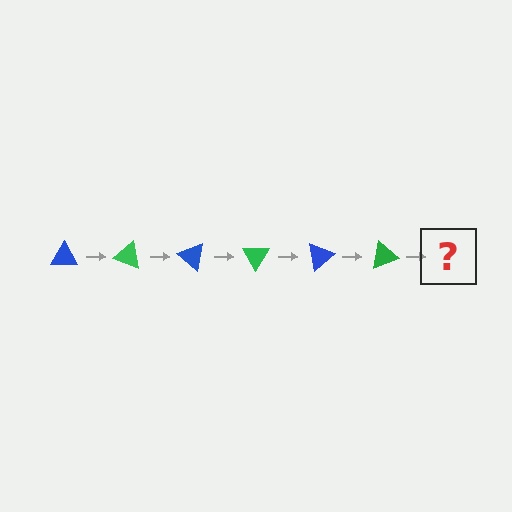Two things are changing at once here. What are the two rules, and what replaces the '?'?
The two rules are that it rotates 20 degrees each step and the color cycles through blue and green. The '?' should be a blue triangle, rotated 120 degrees from the start.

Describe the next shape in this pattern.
It should be a blue triangle, rotated 120 degrees from the start.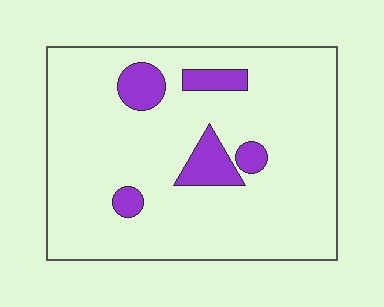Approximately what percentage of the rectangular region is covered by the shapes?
Approximately 10%.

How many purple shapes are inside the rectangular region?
5.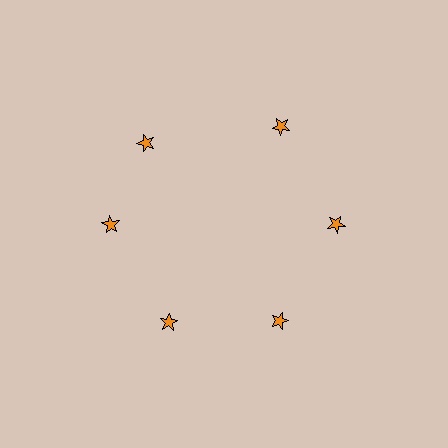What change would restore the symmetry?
The symmetry would be restored by rotating it back into even spacing with its neighbors so that all 6 stars sit at equal angles and equal distance from the center.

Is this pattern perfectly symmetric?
No. The 6 orange stars are arranged in a ring, but one element near the 11 o'clock position is rotated out of alignment along the ring, breaking the 6-fold rotational symmetry.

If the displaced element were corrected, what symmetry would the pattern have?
It would have 6-fold rotational symmetry — the pattern would map onto itself every 60 degrees.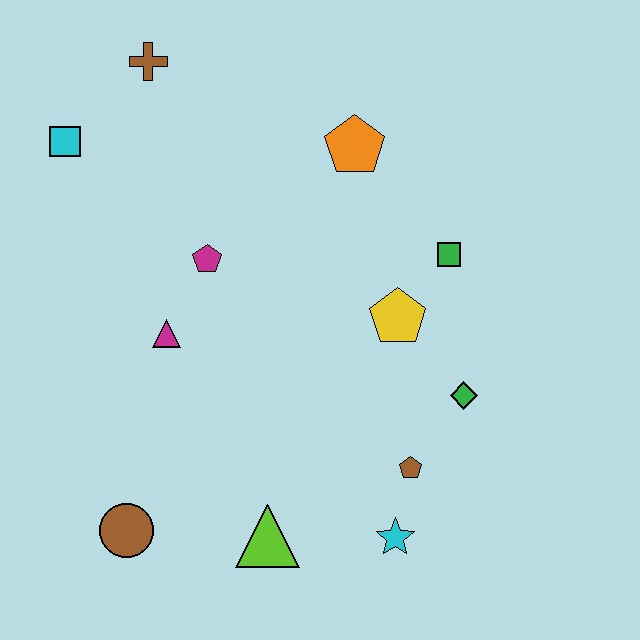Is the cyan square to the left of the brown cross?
Yes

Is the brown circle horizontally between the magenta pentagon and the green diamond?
No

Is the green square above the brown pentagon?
Yes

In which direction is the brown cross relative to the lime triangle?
The brown cross is above the lime triangle.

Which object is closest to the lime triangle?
The cyan star is closest to the lime triangle.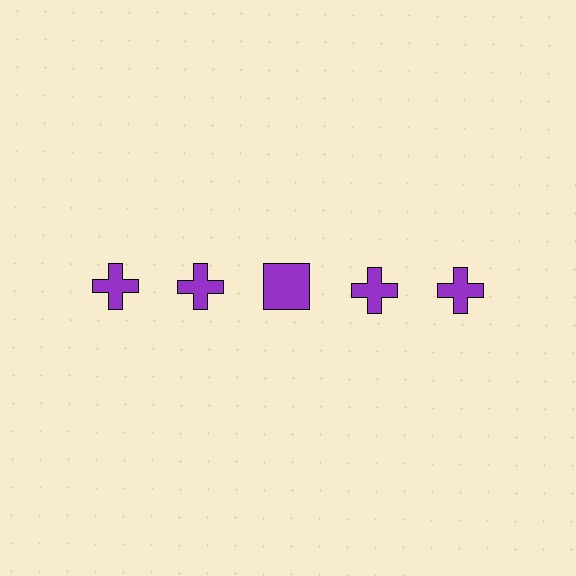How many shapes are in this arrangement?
There are 5 shapes arranged in a grid pattern.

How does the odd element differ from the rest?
It has a different shape: square instead of cross.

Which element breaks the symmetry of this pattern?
The purple square in the top row, center column breaks the symmetry. All other shapes are purple crosses.